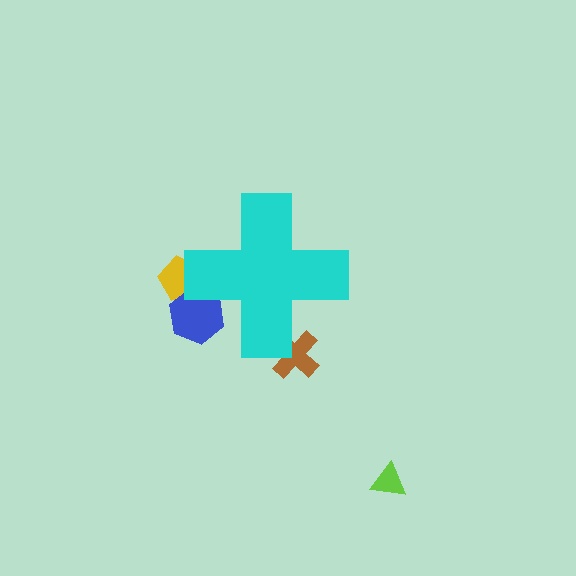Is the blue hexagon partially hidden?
Yes, the blue hexagon is partially hidden behind the cyan cross.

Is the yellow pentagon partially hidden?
Yes, the yellow pentagon is partially hidden behind the cyan cross.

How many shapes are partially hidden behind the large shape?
3 shapes are partially hidden.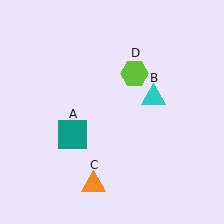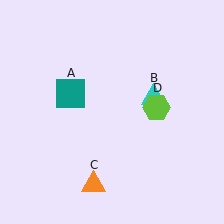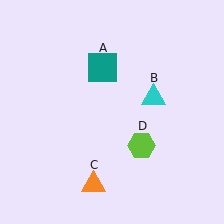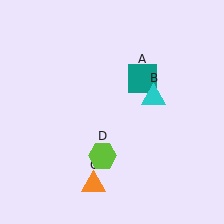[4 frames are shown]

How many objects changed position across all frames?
2 objects changed position: teal square (object A), lime hexagon (object D).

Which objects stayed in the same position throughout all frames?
Cyan triangle (object B) and orange triangle (object C) remained stationary.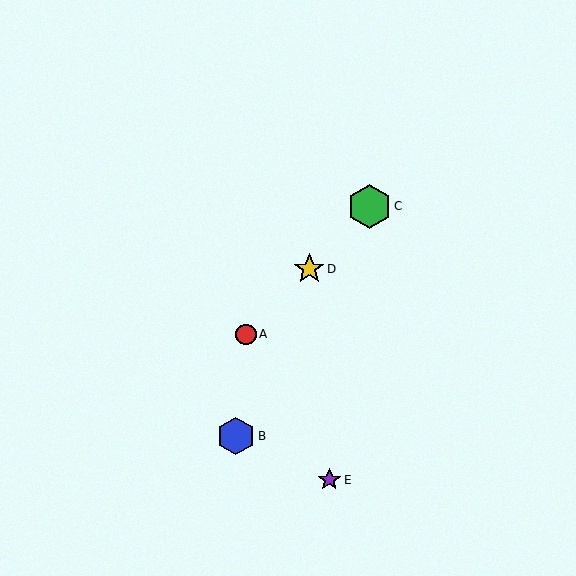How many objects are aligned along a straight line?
3 objects (A, C, D) are aligned along a straight line.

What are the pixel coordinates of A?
Object A is at (246, 334).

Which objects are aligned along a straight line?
Objects A, C, D are aligned along a straight line.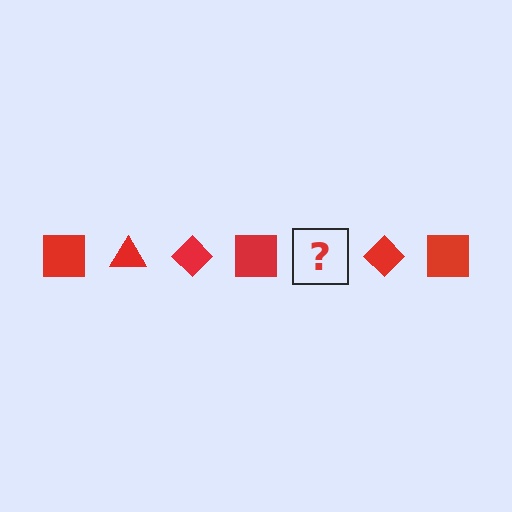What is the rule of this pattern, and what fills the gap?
The rule is that the pattern cycles through square, triangle, diamond shapes in red. The gap should be filled with a red triangle.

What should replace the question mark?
The question mark should be replaced with a red triangle.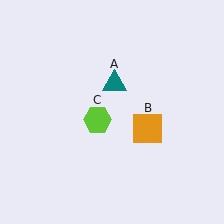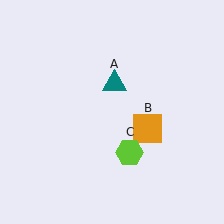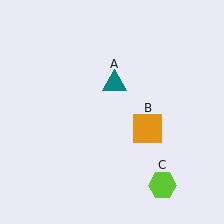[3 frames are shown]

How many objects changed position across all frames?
1 object changed position: lime hexagon (object C).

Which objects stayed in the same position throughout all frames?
Teal triangle (object A) and orange square (object B) remained stationary.